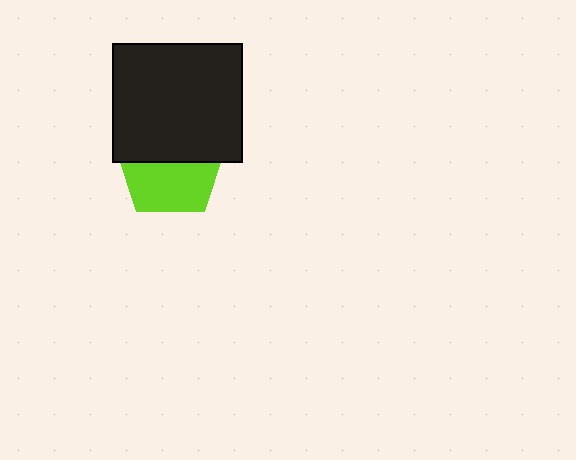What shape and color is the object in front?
The object in front is a black rectangle.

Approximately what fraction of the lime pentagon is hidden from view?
Roughly 49% of the lime pentagon is hidden behind the black rectangle.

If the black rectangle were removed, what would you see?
You would see the complete lime pentagon.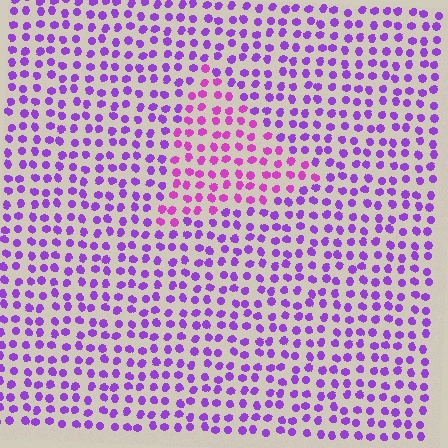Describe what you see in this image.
The image is filled with small purple elements in a uniform arrangement. A triangle-shaped region is visible where the elements are tinted to a slightly different hue, forming a subtle color boundary.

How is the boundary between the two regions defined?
The boundary is defined purely by a slight shift in hue (about 30 degrees). Spacing, size, and orientation are identical on both sides.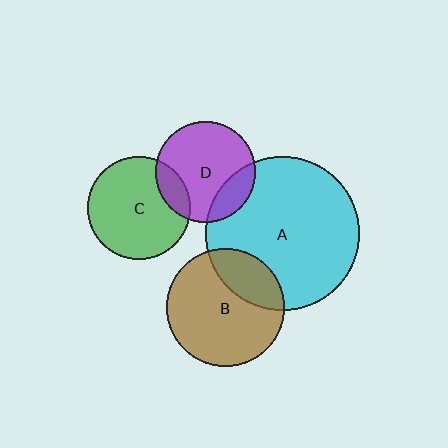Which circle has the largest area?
Circle A (cyan).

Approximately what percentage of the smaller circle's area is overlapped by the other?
Approximately 20%.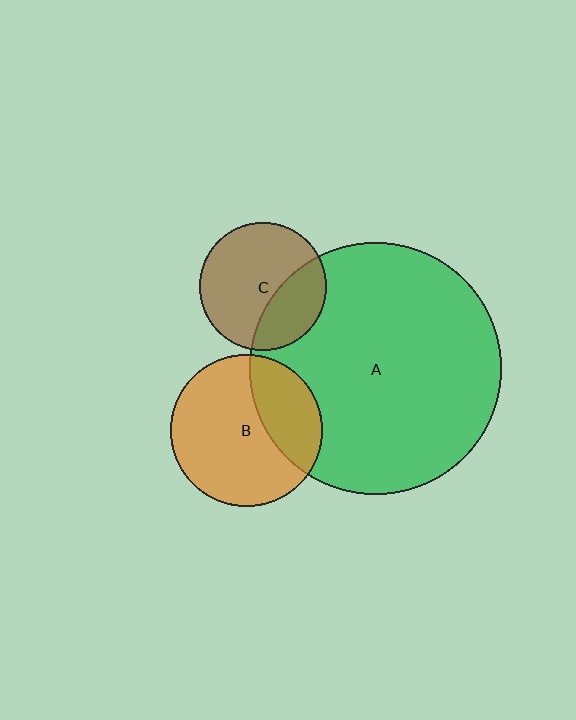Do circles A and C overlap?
Yes.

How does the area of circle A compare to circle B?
Approximately 2.7 times.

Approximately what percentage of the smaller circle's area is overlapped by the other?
Approximately 30%.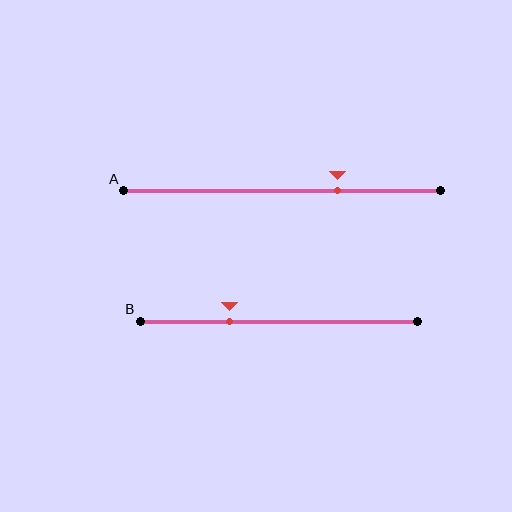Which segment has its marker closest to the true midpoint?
Segment A has its marker closest to the true midpoint.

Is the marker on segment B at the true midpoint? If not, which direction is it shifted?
No, the marker on segment B is shifted to the left by about 18% of the segment length.